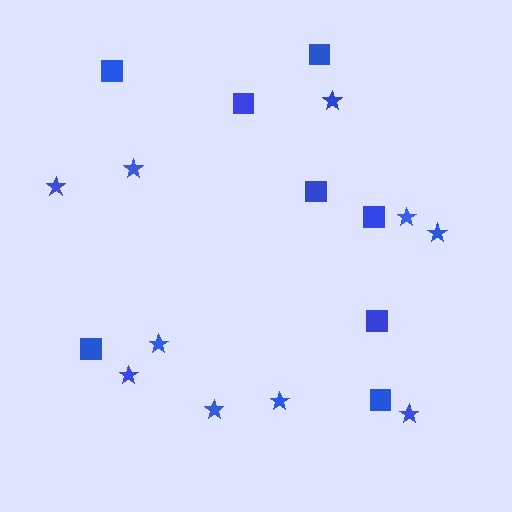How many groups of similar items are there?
There are 2 groups: one group of squares (8) and one group of stars (10).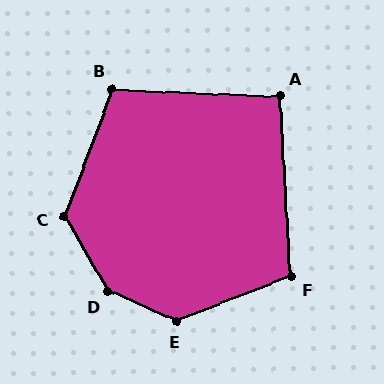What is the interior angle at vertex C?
Approximately 129 degrees (obtuse).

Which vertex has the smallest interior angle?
A, at approximately 96 degrees.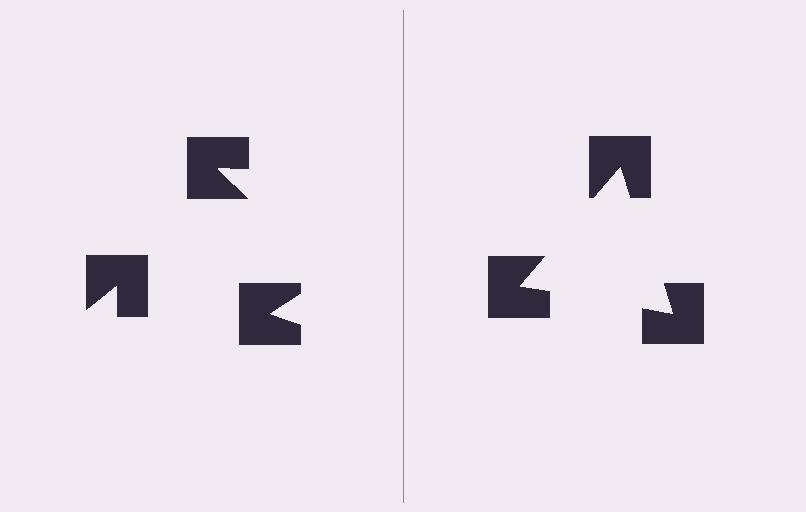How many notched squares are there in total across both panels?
6 — 3 on each side.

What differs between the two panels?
The notched squares are positioned identically on both sides; only the wedge orientations differ. On the right they align to a triangle; on the left they are misaligned.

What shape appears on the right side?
An illusory triangle.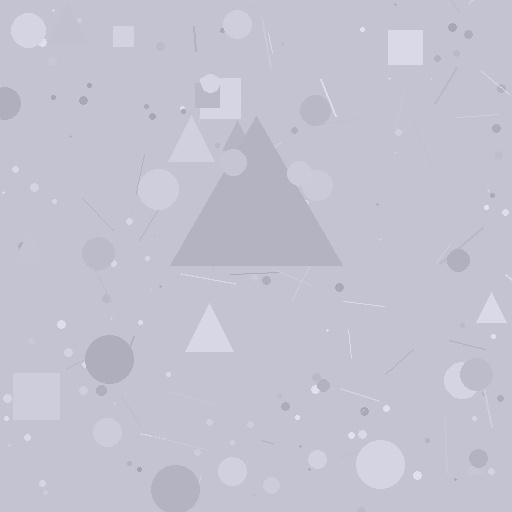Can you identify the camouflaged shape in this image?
The camouflaged shape is a triangle.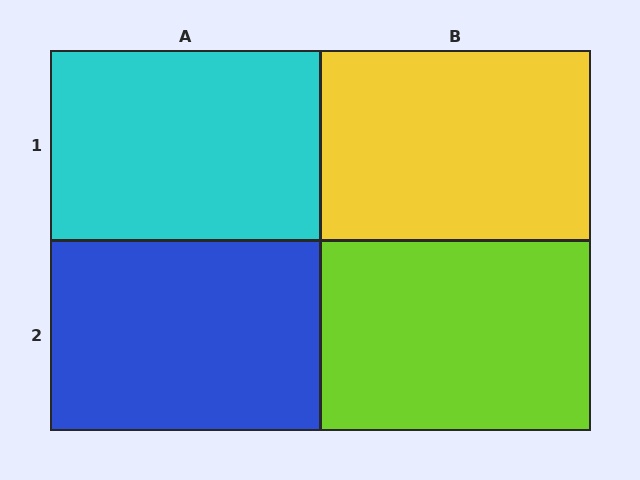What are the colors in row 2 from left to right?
Blue, lime.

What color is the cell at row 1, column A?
Cyan.